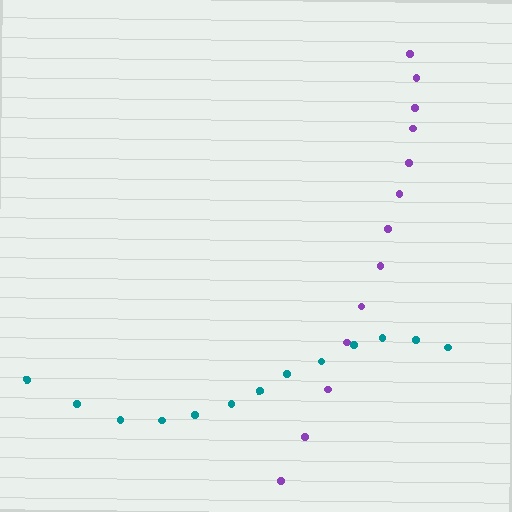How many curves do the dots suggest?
There are 2 distinct paths.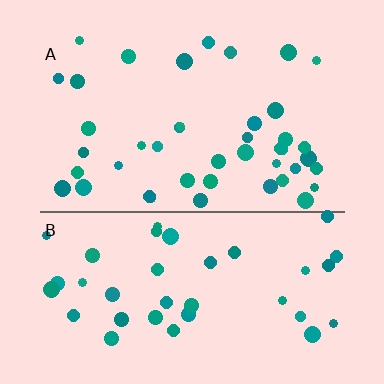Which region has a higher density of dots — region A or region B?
A (the top).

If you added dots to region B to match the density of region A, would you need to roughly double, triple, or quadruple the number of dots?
Approximately double.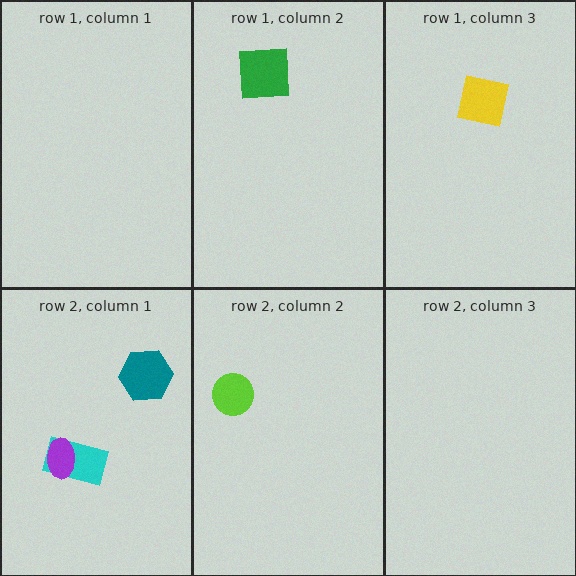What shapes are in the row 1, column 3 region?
The yellow square.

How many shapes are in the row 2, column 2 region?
1.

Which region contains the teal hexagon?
The row 2, column 1 region.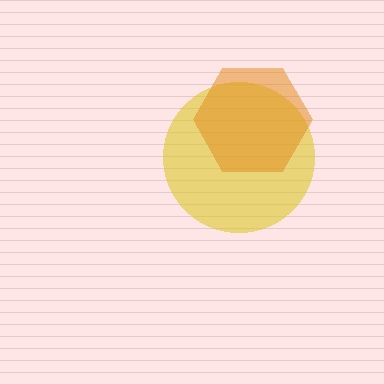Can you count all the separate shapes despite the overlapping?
Yes, there are 2 separate shapes.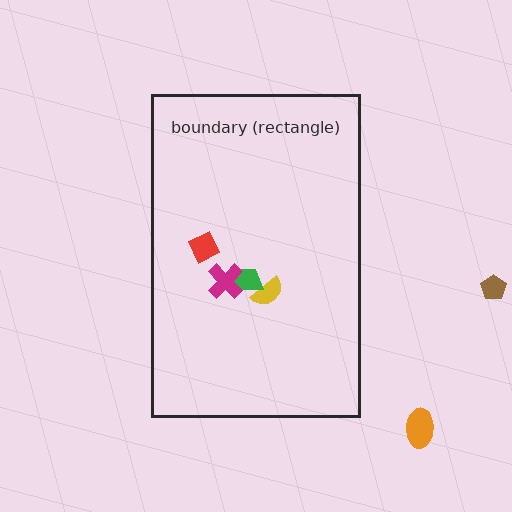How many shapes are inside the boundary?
4 inside, 2 outside.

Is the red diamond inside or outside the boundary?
Inside.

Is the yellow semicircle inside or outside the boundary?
Inside.